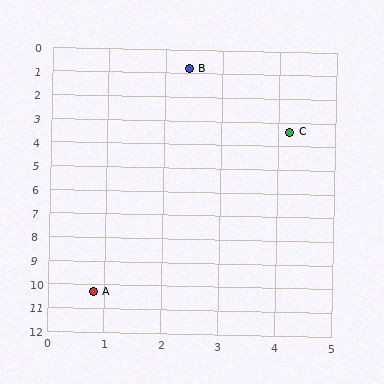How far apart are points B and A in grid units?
Points B and A are about 9.6 grid units apart.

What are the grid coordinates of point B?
Point B is at approximately (2.4, 0.8).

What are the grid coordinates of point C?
Point C is at approximately (4.2, 3.4).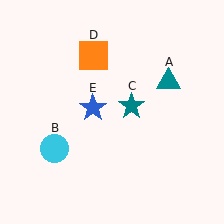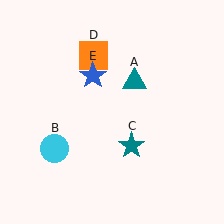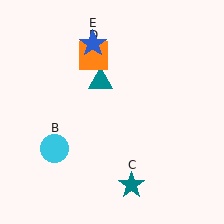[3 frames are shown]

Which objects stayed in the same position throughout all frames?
Cyan circle (object B) and orange square (object D) remained stationary.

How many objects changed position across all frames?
3 objects changed position: teal triangle (object A), teal star (object C), blue star (object E).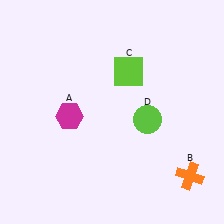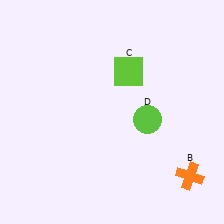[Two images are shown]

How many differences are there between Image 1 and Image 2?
There is 1 difference between the two images.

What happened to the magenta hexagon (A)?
The magenta hexagon (A) was removed in Image 2. It was in the bottom-left area of Image 1.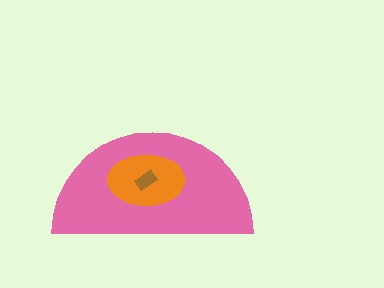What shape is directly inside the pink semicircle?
The orange ellipse.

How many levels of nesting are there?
3.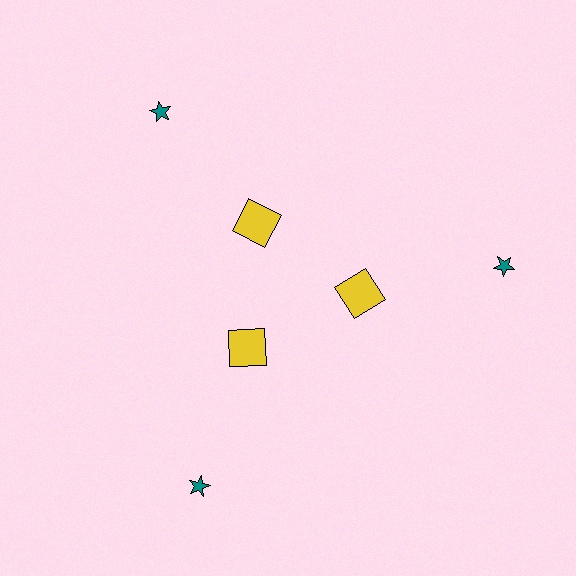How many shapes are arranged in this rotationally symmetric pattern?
There are 6 shapes, arranged in 3 groups of 2.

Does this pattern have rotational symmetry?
Yes, this pattern has 3-fold rotational symmetry. It looks the same after rotating 120 degrees around the center.